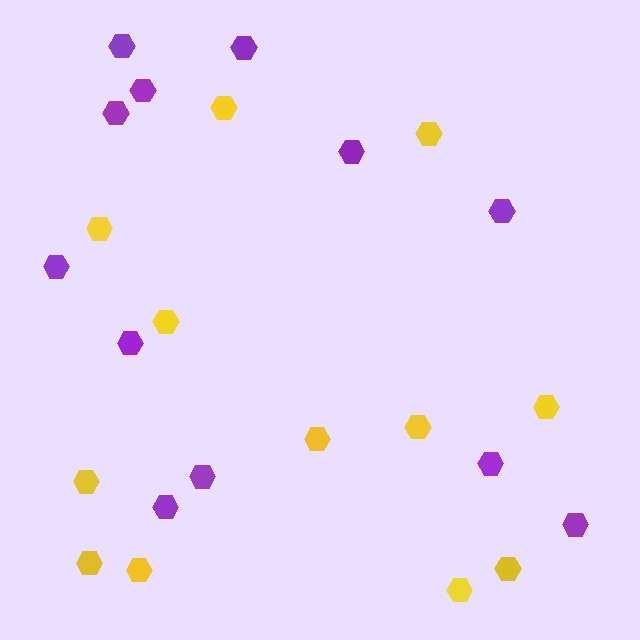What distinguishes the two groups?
There are 2 groups: one group of purple hexagons (12) and one group of yellow hexagons (12).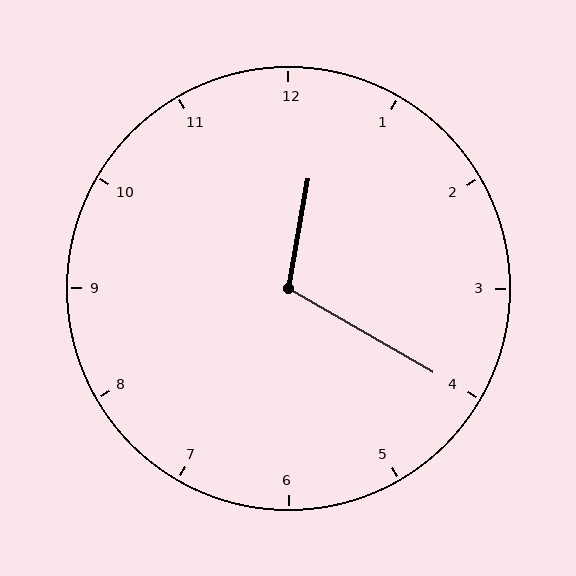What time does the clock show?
12:20.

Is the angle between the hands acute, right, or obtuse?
It is obtuse.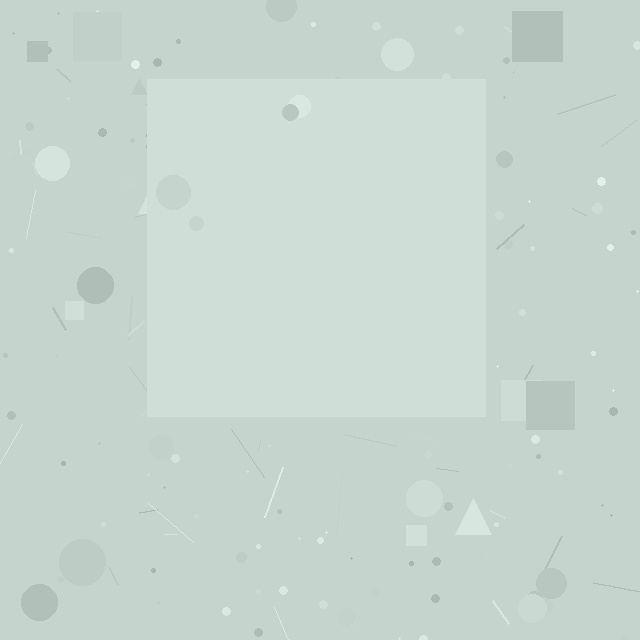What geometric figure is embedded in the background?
A square is embedded in the background.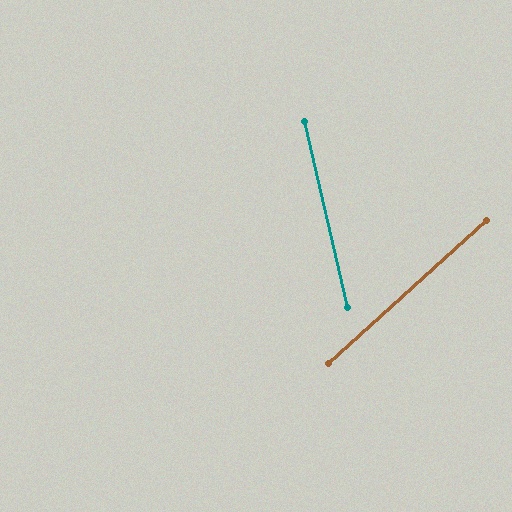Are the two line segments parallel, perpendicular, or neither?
Neither parallel nor perpendicular — they differ by about 61°.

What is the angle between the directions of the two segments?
Approximately 61 degrees.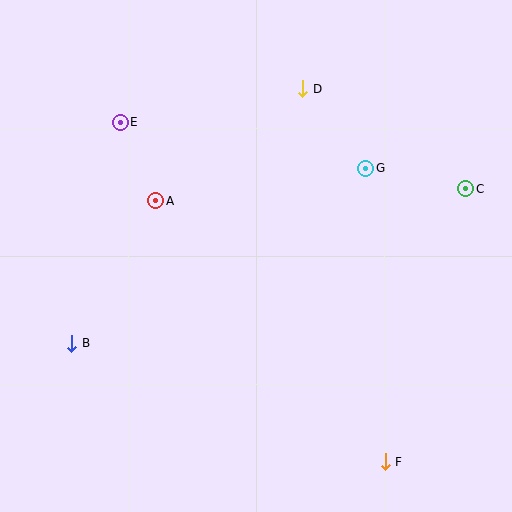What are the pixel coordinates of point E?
Point E is at (120, 122).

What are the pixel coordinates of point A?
Point A is at (156, 201).